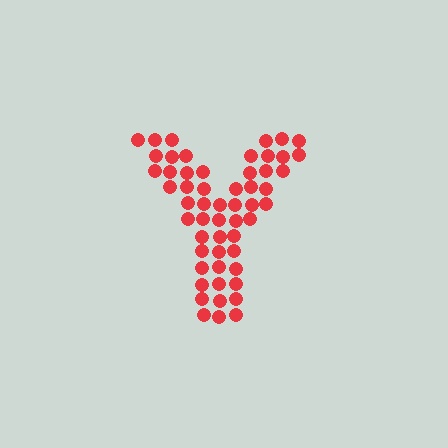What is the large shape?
The large shape is the letter Y.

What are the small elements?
The small elements are circles.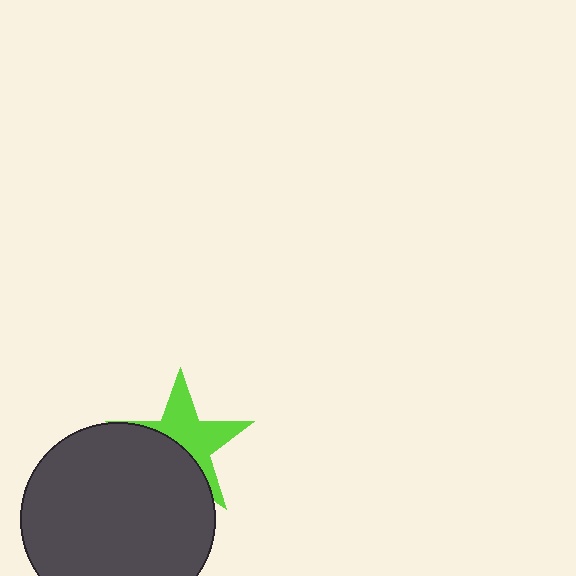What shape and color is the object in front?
The object in front is a dark gray circle.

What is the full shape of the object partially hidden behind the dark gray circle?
The partially hidden object is a lime star.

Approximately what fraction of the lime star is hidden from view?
Roughly 48% of the lime star is hidden behind the dark gray circle.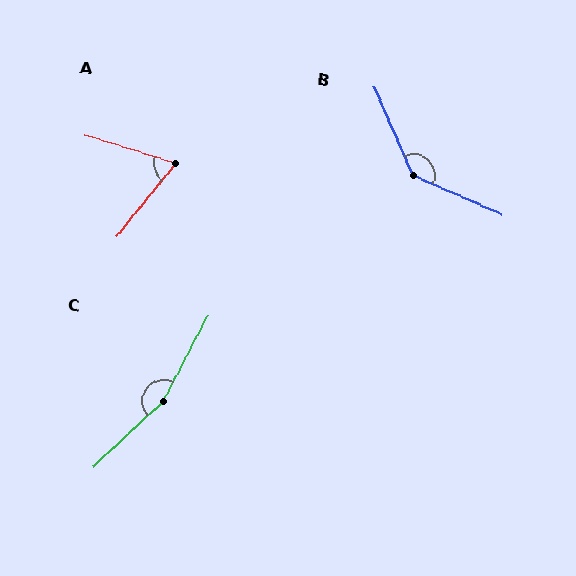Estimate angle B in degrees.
Approximately 138 degrees.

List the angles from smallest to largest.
A (69°), B (138°), C (161°).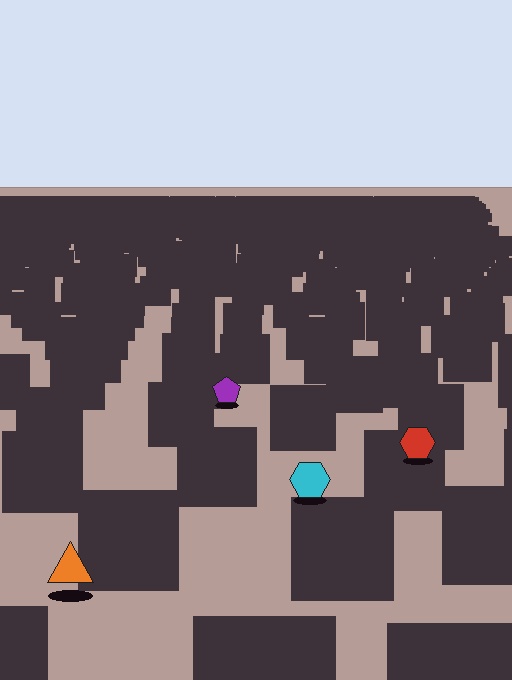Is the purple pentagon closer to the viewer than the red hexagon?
No. The red hexagon is closer — you can tell from the texture gradient: the ground texture is coarser near it.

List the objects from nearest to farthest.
From nearest to farthest: the orange triangle, the cyan hexagon, the red hexagon, the purple pentagon.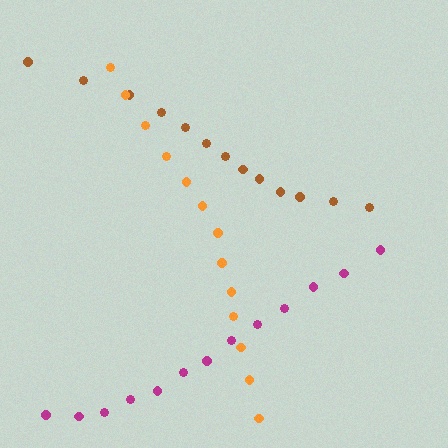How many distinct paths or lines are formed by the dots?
There are 3 distinct paths.